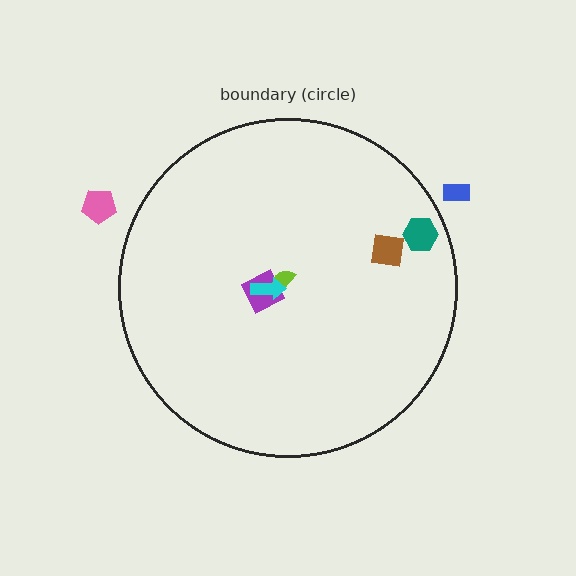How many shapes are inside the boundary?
5 inside, 2 outside.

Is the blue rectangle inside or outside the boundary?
Outside.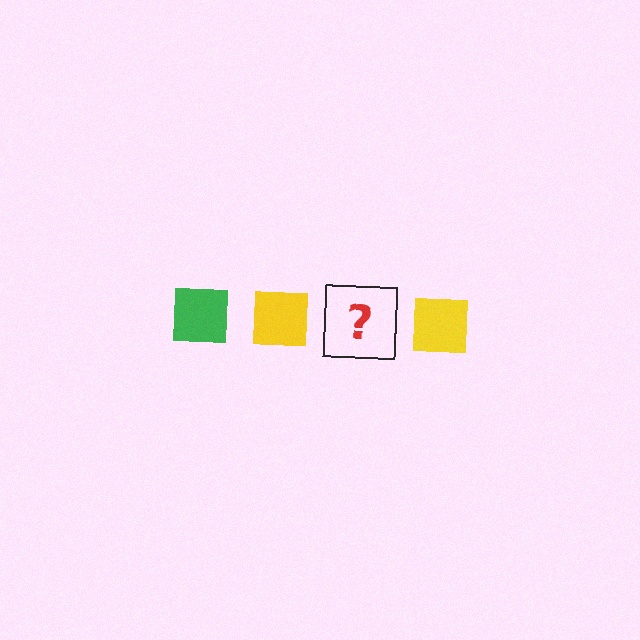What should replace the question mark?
The question mark should be replaced with a green square.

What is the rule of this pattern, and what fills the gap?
The rule is that the pattern cycles through green, yellow squares. The gap should be filled with a green square.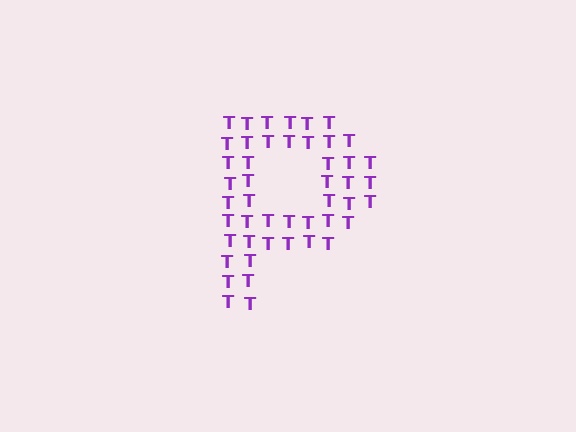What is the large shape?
The large shape is the letter P.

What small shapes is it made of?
It is made of small letter T's.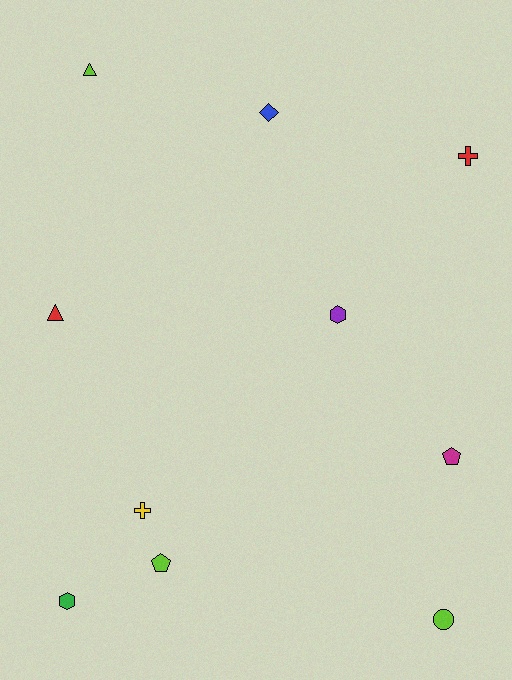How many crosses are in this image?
There are 2 crosses.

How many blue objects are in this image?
There is 1 blue object.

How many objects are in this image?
There are 10 objects.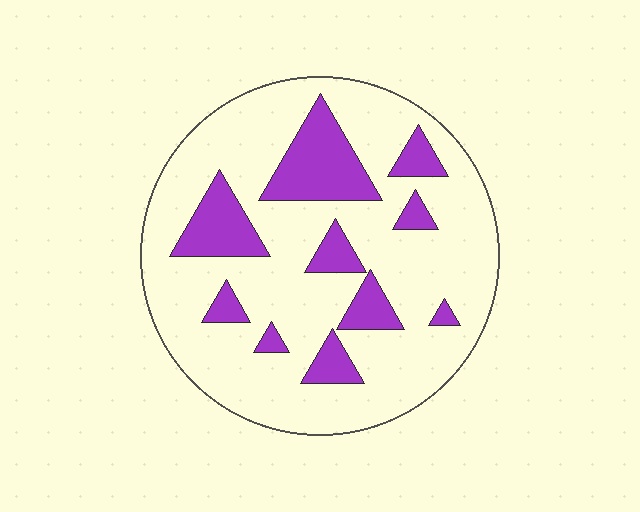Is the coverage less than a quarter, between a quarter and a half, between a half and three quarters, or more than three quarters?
Less than a quarter.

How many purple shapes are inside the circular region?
10.